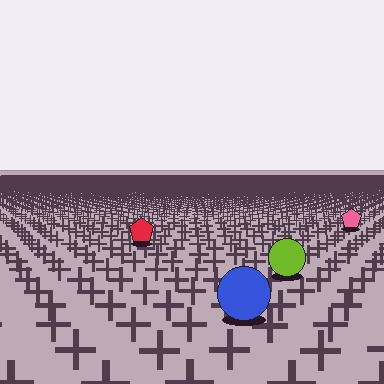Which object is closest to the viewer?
The blue circle is closest. The texture marks near it are larger and more spread out.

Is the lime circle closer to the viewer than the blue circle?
No. The blue circle is closer — you can tell from the texture gradient: the ground texture is coarser near it.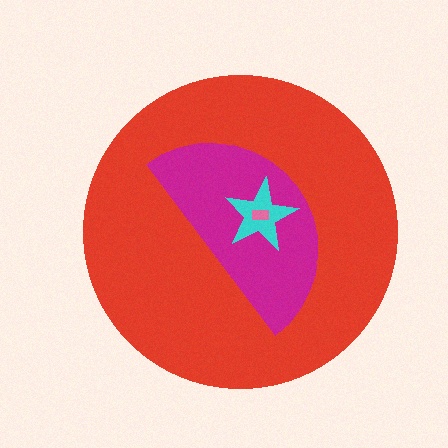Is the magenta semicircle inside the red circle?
Yes.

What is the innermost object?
The pink rectangle.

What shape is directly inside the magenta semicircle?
The cyan star.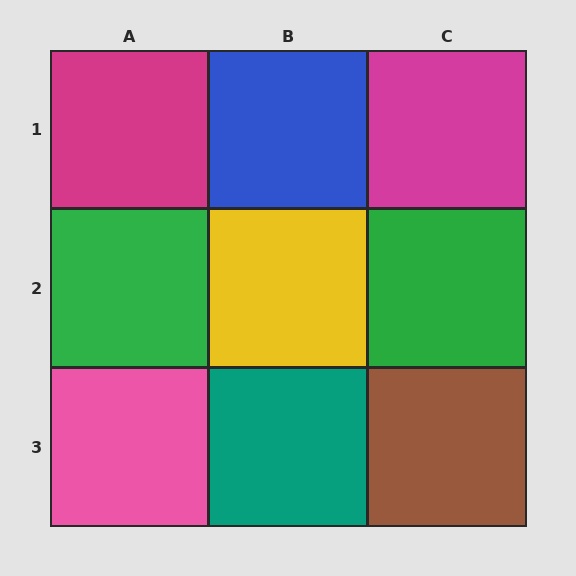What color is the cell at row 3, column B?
Teal.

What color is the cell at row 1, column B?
Blue.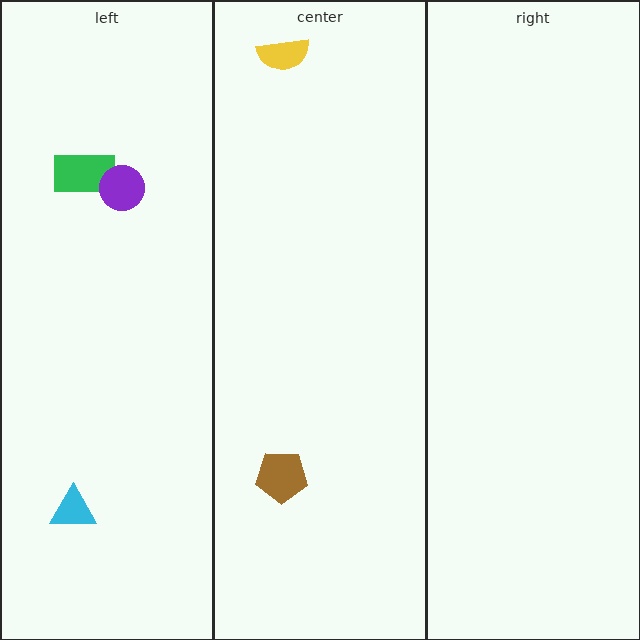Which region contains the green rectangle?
The left region.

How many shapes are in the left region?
3.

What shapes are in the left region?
The cyan triangle, the green rectangle, the purple circle.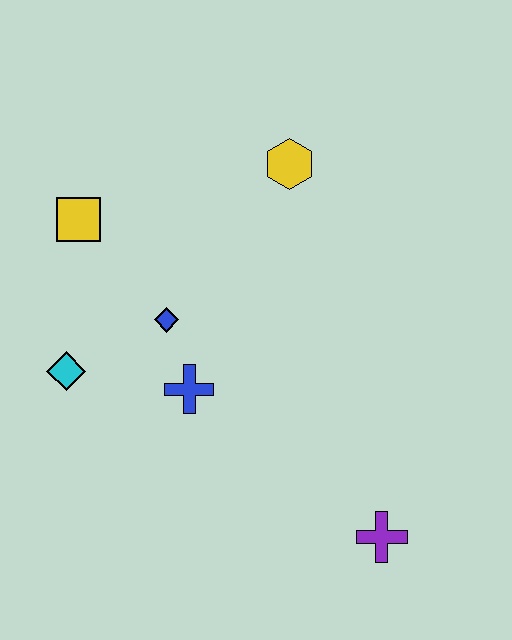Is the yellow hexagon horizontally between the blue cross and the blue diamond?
No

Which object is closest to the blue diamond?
The blue cross is closest to the blue diamond.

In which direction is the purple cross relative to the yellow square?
The purple cross is below the yellow square.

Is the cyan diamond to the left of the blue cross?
Yes